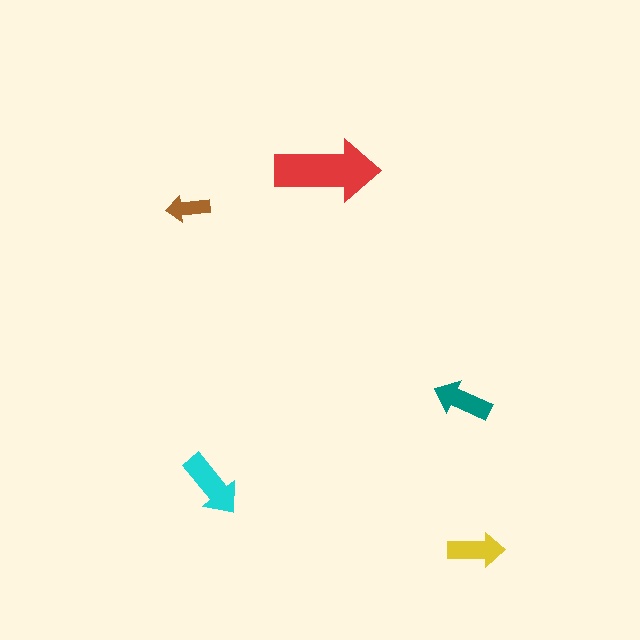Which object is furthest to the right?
The yellow arrow is rightmost.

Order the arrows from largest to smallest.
the red one, the cyan one, the teal one, the yellow one, the brown one.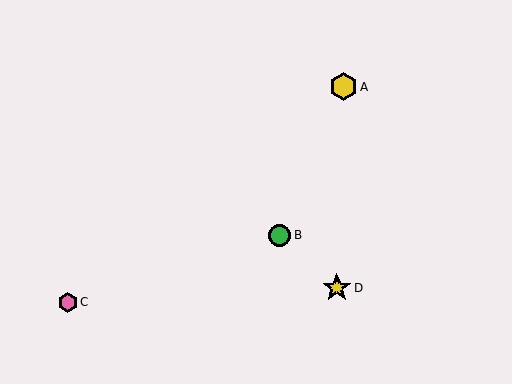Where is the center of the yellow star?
The center of the yellow star is at (337, 288).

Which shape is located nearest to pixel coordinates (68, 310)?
The pink hexagon (labeled C) at (68, 302) is nearest to that location.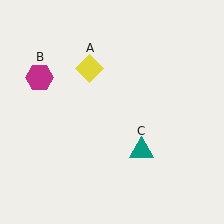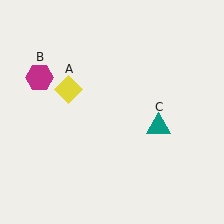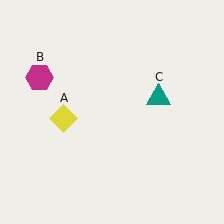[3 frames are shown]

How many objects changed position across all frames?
2 objects changed position: yellow diamond (object A), teal triangle (object C).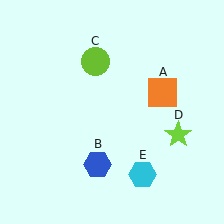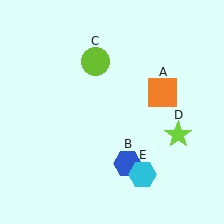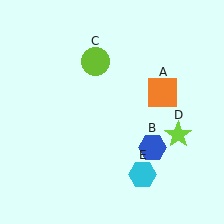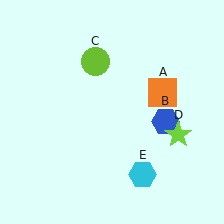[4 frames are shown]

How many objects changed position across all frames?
1 object changed position: blue hexagon (object B).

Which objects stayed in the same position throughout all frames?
Orange square (object A) and lime circle (object C) and lime star (object D) and cyan hexagon (object E) remained stationary.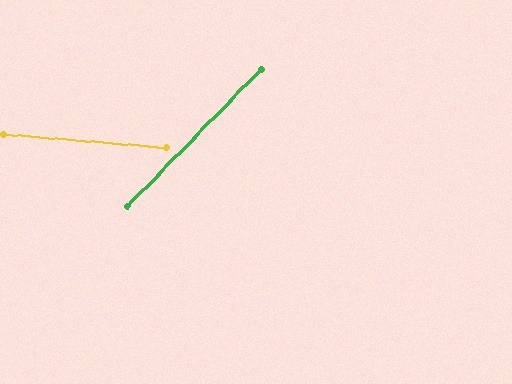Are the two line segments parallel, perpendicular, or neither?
Neither parallel nor perpendicular — they differ by about 51°.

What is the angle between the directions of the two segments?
Approximately 51 degrees.